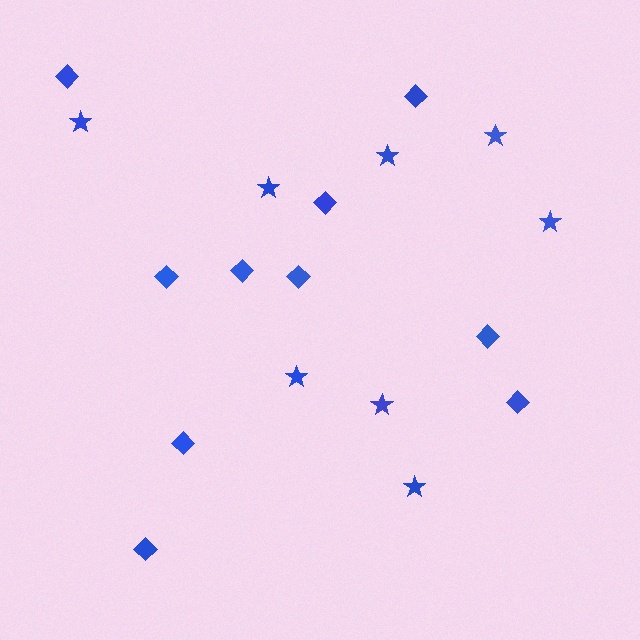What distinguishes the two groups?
There are 2 groups: one group of stars (8) and one group of diamonds (10).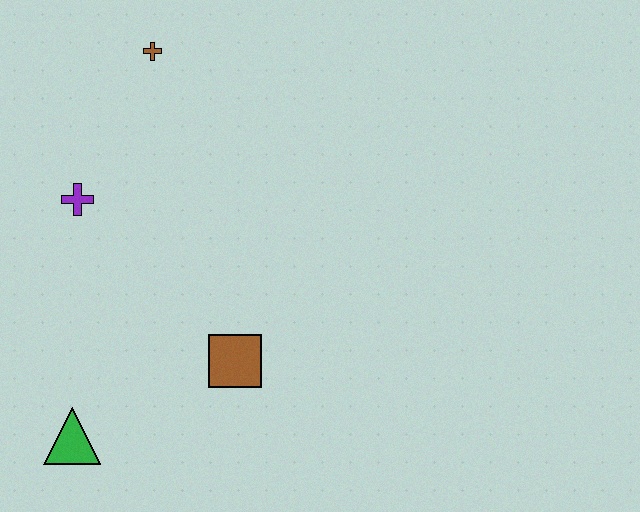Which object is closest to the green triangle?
The brown square is closest to the green triangle.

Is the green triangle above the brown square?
No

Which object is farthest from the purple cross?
The green triangle is farthest from the purple cross.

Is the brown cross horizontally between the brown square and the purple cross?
Yes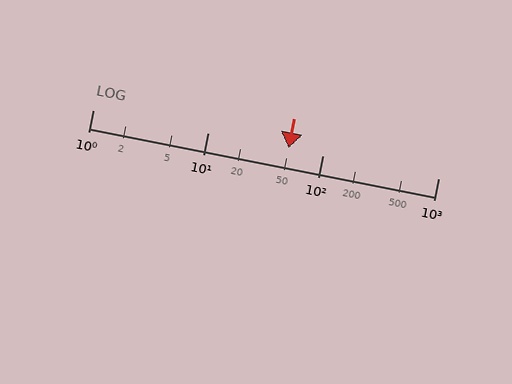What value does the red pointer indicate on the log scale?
The pointer indicates approximately 50.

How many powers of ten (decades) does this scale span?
The scale spans 3 decades, from 1 to 1000.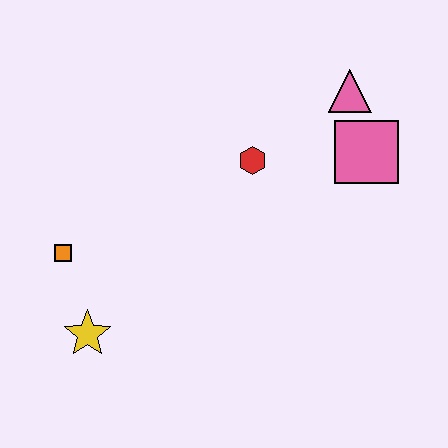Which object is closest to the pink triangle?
The pink square is closest to the pink triangle.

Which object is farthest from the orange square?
The pink triangle is farthest from the orange square.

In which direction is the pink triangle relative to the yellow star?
The pink triangle is to the right of the yellow star.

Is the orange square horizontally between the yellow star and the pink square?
No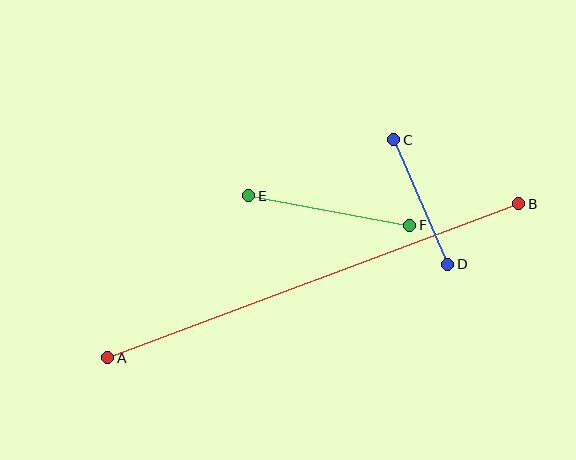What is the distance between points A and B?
The distance is approximately 439 pixels.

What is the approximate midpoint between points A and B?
The midpoint is at approximately (313, 281) pixels.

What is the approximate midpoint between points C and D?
The midpoint is at approximately (421, 202) pixels.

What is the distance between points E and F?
The distance is approximately 164 pixels.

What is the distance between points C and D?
The distance is approximately 136 pixels.